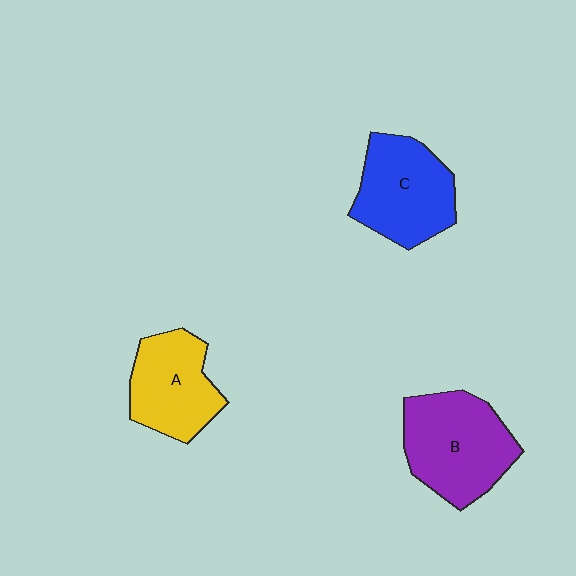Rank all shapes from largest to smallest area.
From largest to smallest: B (purple), C (blue), A (yellow).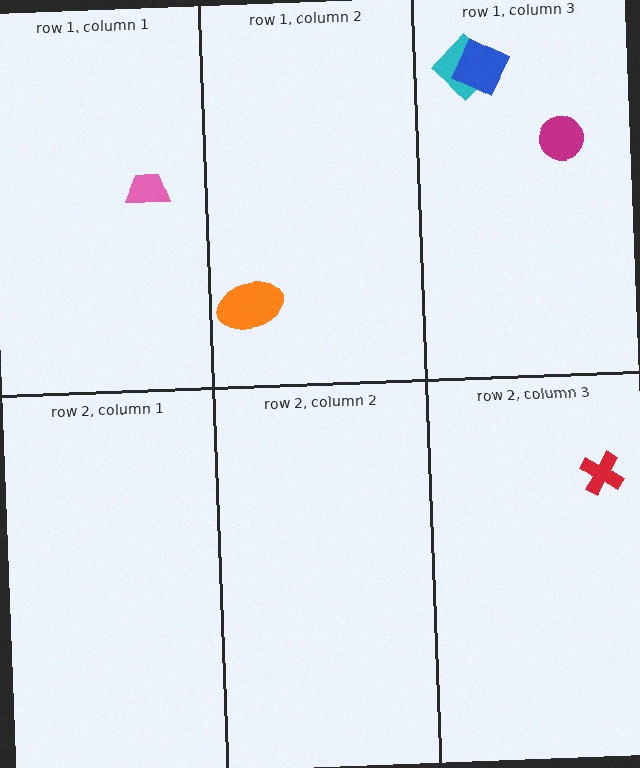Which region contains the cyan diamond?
The row 1, column 3 region.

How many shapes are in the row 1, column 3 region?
3.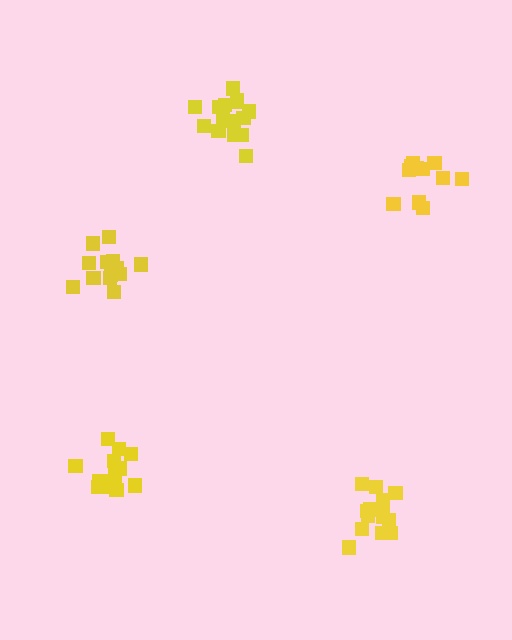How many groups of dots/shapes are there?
There are 5 groups.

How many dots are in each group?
Group 1: 11 dots, Group 2: 14 dots, Group 3: 14 dots, Group 4: 14 dots, Group 5: 16 dots (69 total).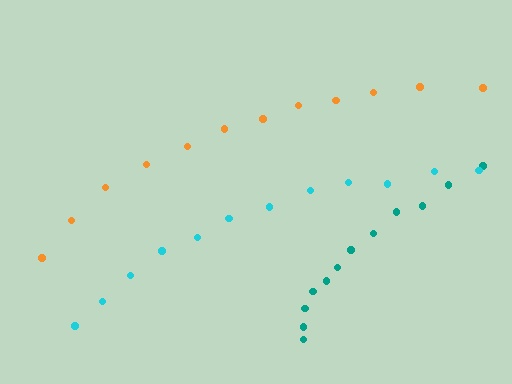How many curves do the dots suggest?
There are 3 distinct paths.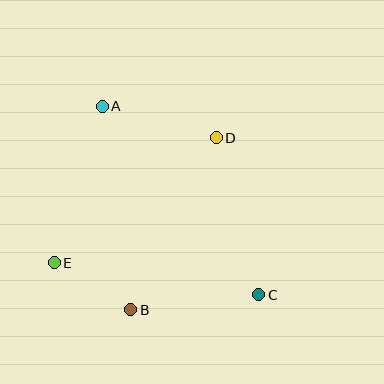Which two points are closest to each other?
Points B and E are closest to each other.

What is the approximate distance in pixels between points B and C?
The distance between B and C is approximately 129 pixels.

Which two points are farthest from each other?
Points A and C are farthest from each other.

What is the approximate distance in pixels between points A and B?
The distance between A and B is approximately 205 pixels.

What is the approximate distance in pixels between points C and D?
The distance between C and D is approximately 163 pixels.